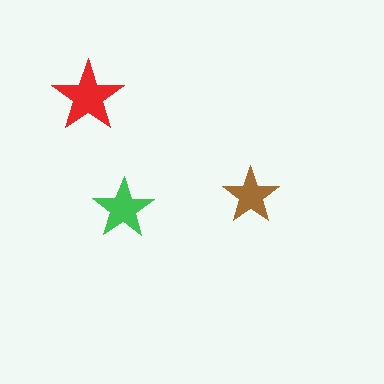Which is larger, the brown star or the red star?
The red one.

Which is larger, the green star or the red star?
The red one.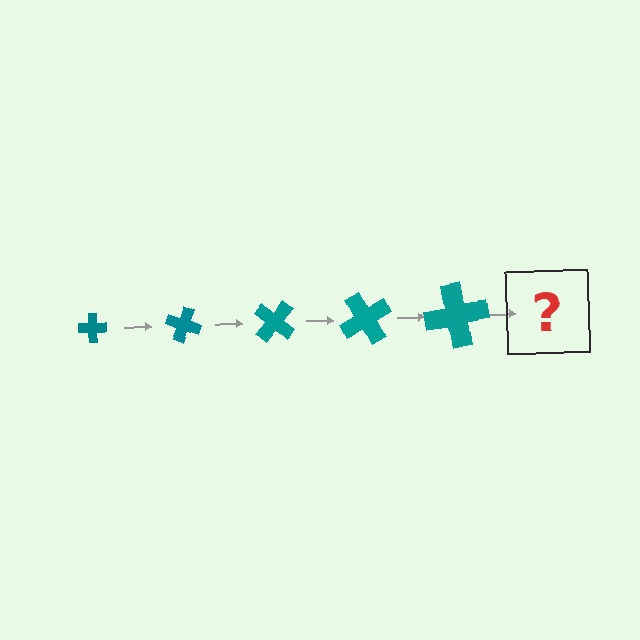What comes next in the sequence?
The next element should be a cross, larger than the previous one and rotated 100 degrees from the start.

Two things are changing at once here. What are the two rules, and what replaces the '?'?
The two rules are that the cross grows larger each step and it rotates 20 degrees each step. The '?' should be a cross, larger than the previous one and rotated 100 degrees from the start.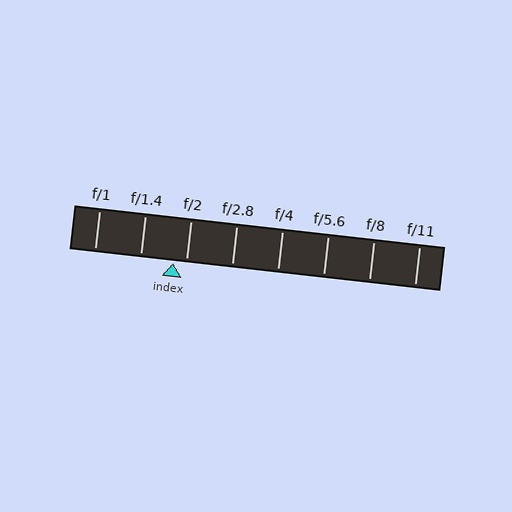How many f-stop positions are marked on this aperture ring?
There are 8 f-stop positions marked.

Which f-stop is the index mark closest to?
The index mark is closest to f/2.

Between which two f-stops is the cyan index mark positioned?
The index mark is between f/1.4 and f/2.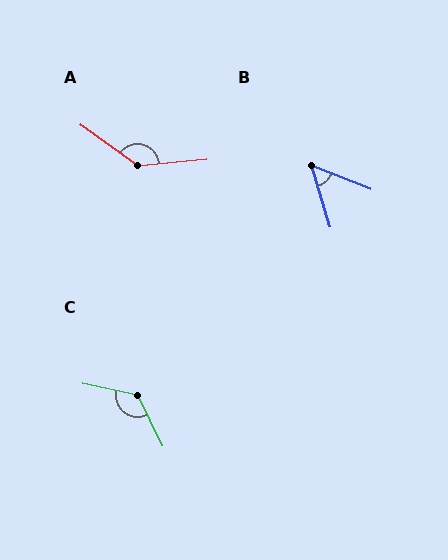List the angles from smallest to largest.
B (52°), C (127°), A (139°).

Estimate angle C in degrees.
Approximately 127 degrees.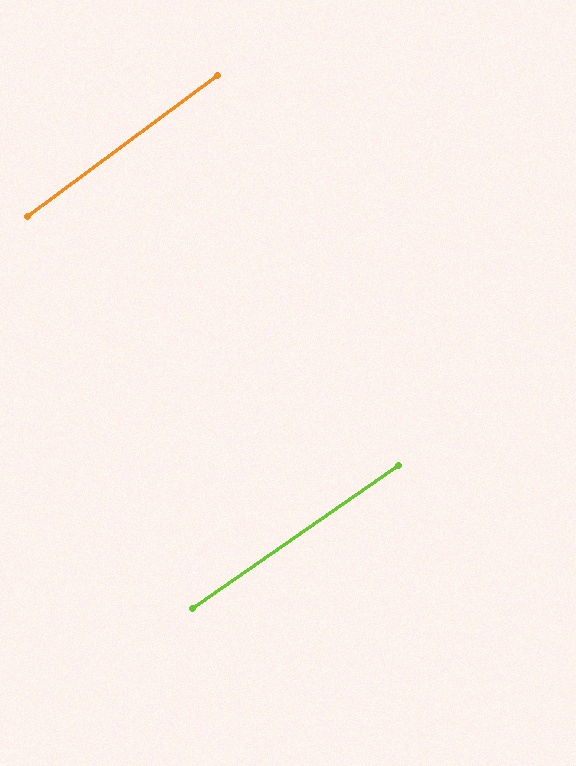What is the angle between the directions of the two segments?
Approximately 2 degrees.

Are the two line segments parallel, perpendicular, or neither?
Parallel — their directions differ by only 1.7°.